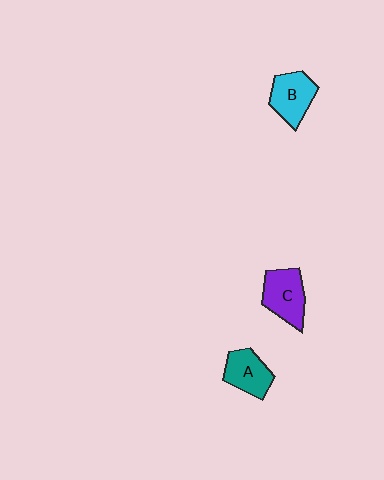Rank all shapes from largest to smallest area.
From largest to smallest: C (purple), B (cyan), A (teal).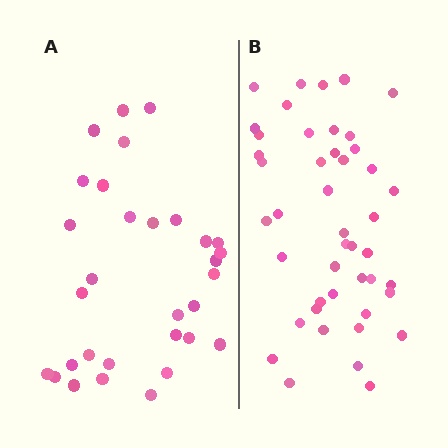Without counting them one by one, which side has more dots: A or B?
Region B (the right region) has more dots.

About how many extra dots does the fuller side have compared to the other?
Region B has approximately 15 more dots than region A.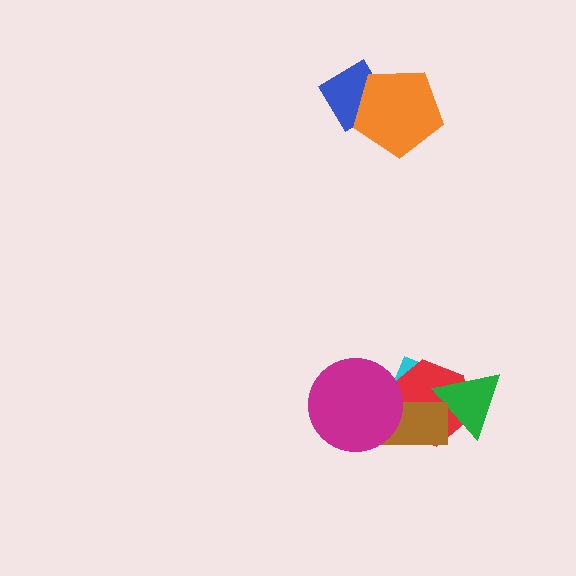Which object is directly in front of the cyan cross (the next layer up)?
The red hexagon is directly in front of the cyan cross.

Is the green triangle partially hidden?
Yes, it is partially covered by another shape.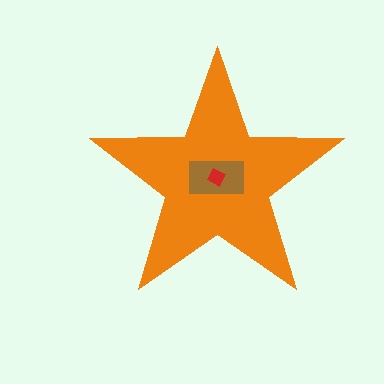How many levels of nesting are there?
3.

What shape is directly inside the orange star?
The brown rectangle.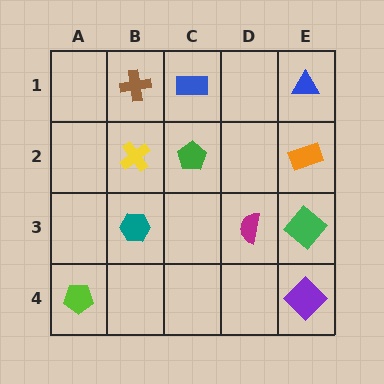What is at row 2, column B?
A yellow cross.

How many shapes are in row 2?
3 shapes.